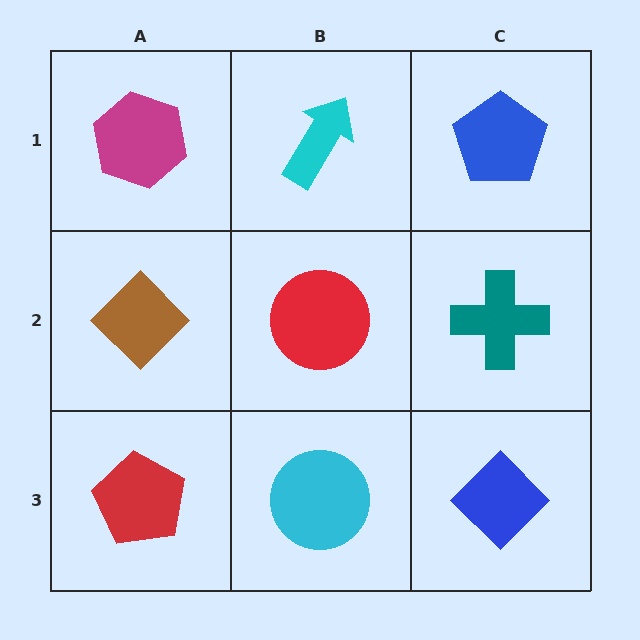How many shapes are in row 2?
3 shapes.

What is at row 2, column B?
A red circle.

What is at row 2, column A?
A brown diamond.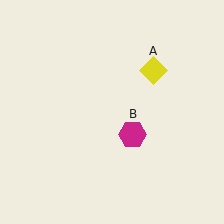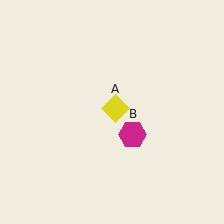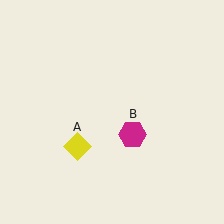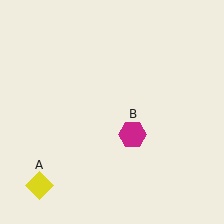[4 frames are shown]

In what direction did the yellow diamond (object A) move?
The yellow diamond (object A) moved down and to the left.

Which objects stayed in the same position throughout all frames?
Magenta hexagon (object B) remained stationary.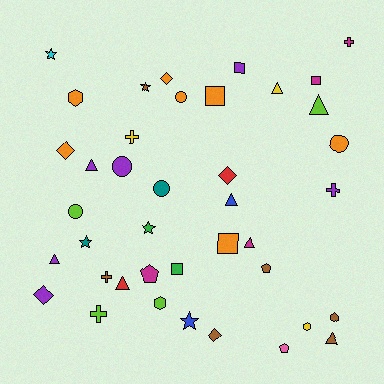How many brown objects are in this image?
There are 6 brown objects.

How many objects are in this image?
There are 40 objects.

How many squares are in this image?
There are 5 squares.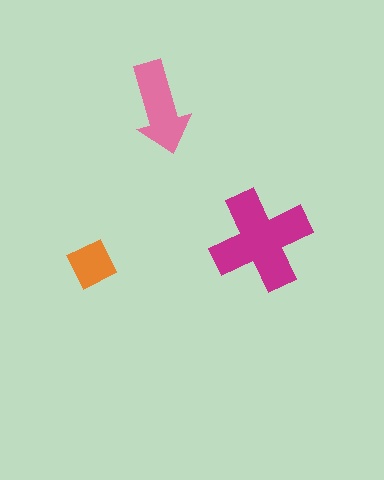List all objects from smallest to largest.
The orange diamond, the pink arrow, the magenta cross.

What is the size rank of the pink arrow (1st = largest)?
2nd.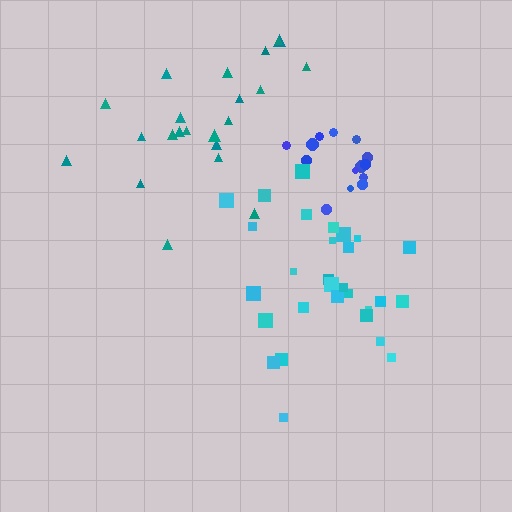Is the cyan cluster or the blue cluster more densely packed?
Blue.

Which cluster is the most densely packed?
Blue.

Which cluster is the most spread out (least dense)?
Teal.